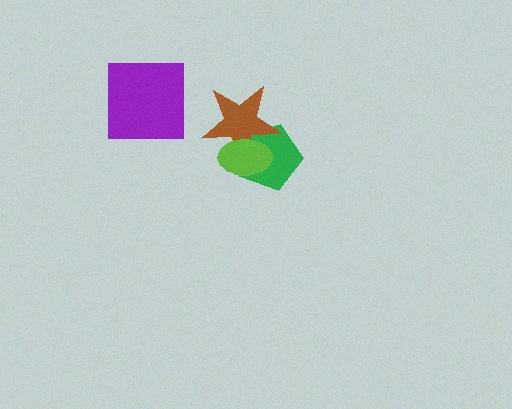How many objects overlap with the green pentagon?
2 objects overlap with the green pentagon.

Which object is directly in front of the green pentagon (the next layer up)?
The brown star is directly in front of the green pentagon.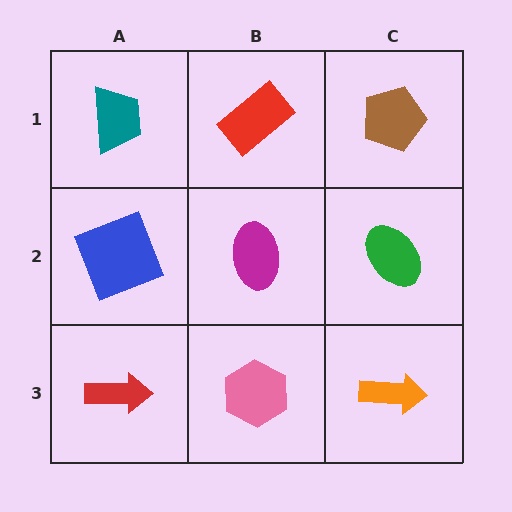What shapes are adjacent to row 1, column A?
A blue square (row 2, column A), a red rectangle (row 1, column B).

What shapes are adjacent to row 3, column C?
A green ellipse (row 2, column C), a pink hexagon (row 3, column B).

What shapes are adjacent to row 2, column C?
A brown pentagon (row 1, column C), an orange arrow (row 3, column C), a magenta ellipse (row 2, column B).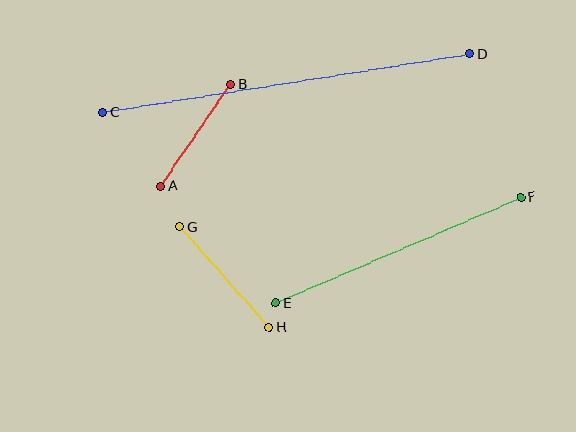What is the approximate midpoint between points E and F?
The midpoint is at approximately (398, 250) pixels.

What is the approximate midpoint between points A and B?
The midpoint is at approximately (196, 135) pixels.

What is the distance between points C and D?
The distance is approximately 372 pixels.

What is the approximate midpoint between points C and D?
The midpoint is at approximately (286, 83) pixels.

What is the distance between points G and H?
The distance is approximately 134 pixels.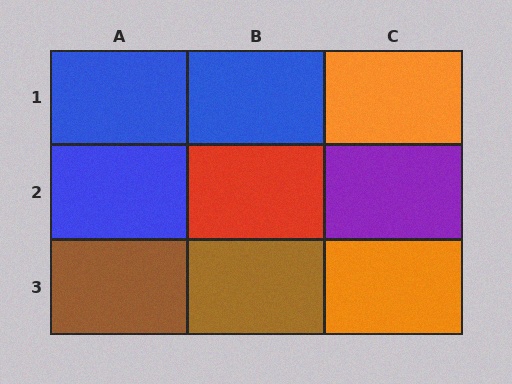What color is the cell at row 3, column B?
Brown.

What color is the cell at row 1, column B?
Blue.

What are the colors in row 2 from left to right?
Blue, red, purple.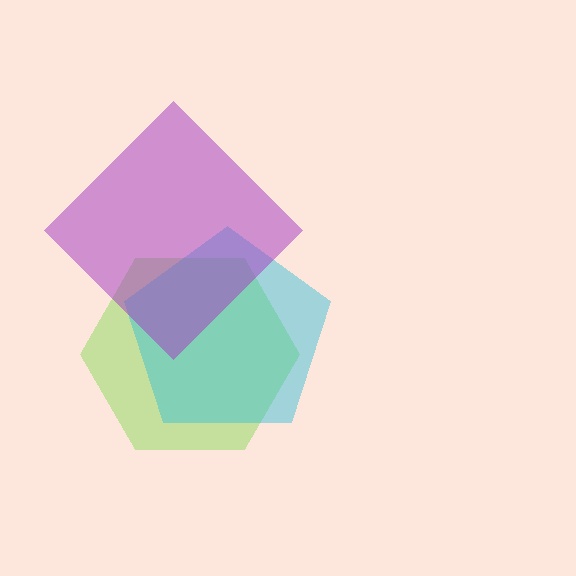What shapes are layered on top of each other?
The layered shapes are: a lime hexagon, a cyan pentagon, a purple diamond.